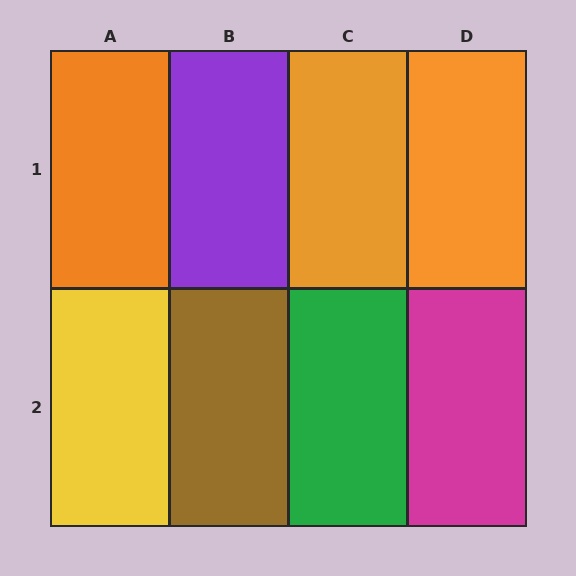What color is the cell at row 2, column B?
Brown.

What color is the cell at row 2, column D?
Magenta.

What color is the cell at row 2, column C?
Green.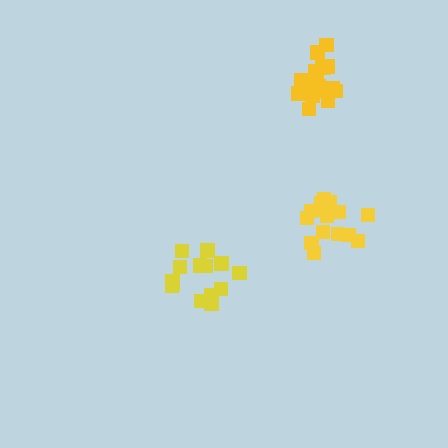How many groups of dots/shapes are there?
There are 3 groups.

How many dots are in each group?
Group 1: 16 dots, Group 2: 14 dots, Group 3: 17 dots (47 total).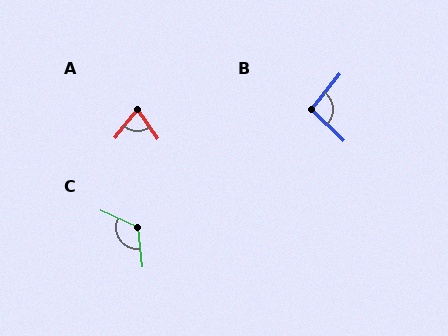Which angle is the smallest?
A, at approximately 73 degrees.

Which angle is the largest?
C, at approximately 120 degrees.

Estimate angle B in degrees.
Approximately 95 degrees.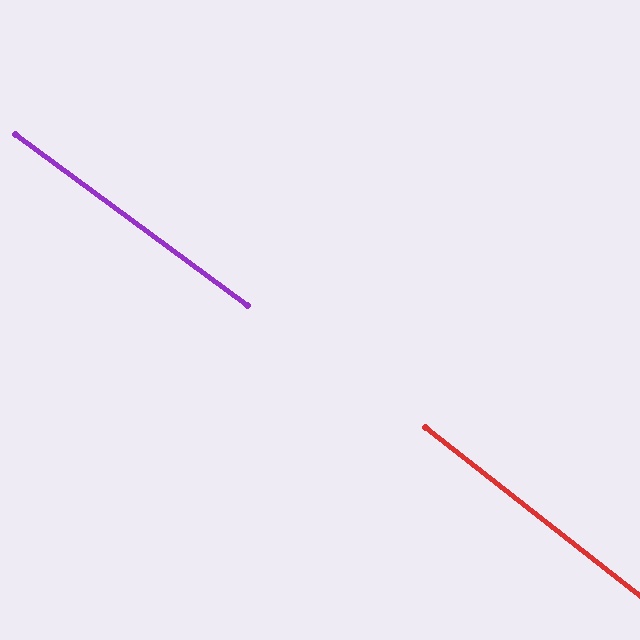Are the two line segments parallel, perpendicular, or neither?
Parallel — their directions differ by only 1.7°.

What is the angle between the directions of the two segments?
Approximately 2 degrees.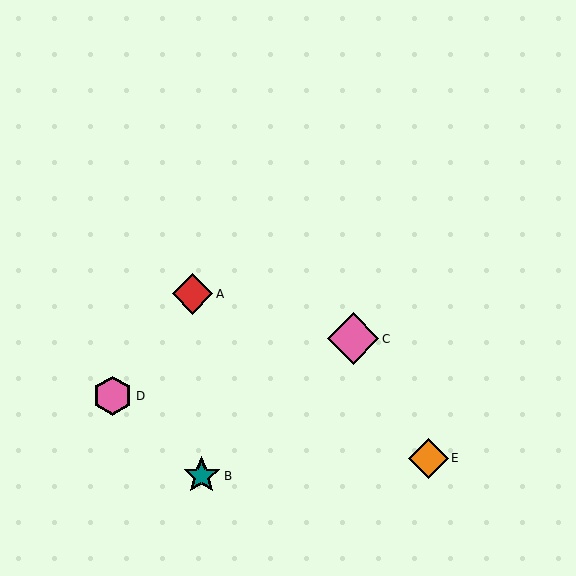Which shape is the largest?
The pink diamond (labeled C) is the largest.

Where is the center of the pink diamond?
The center of the pink diamond is at (353, 339).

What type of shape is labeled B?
Shape B is a teal star.